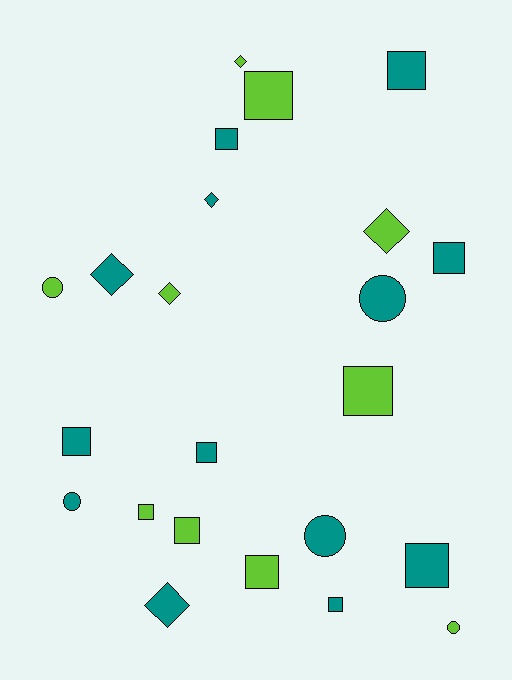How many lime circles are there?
There are 2 lime circles.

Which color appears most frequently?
Teal, with 13 objects.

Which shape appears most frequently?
Square, with 12 objects.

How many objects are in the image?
There are 23 objects.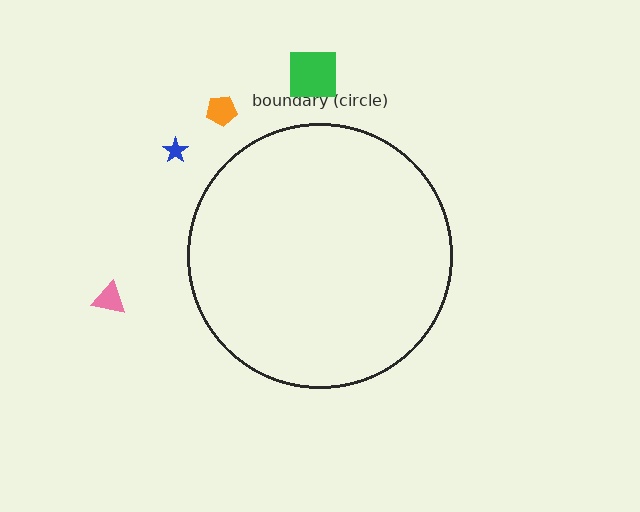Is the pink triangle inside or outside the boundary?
Outside.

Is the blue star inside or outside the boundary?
Outside.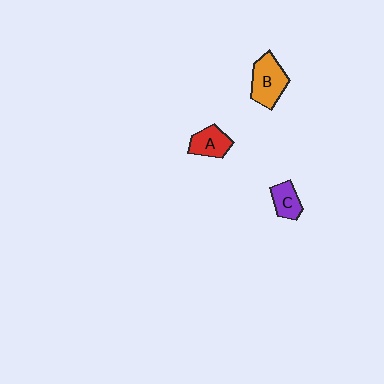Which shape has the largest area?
Shape B (orange).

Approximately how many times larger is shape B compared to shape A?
Approximately 1.5 times.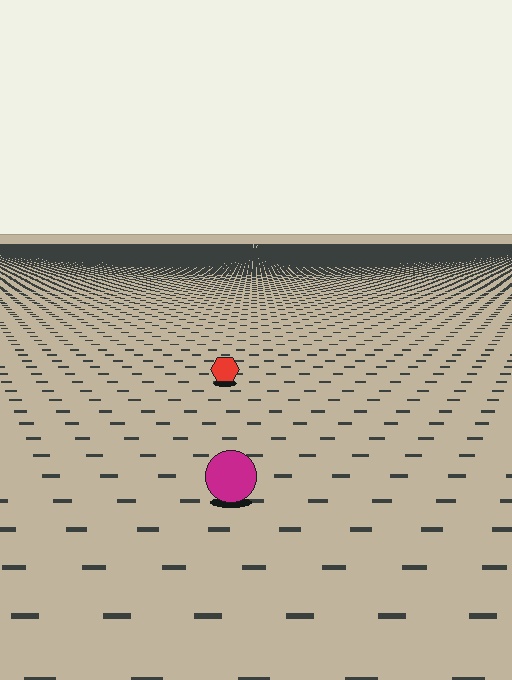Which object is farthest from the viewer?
The red hexagon is farthest from the viewer. It appears smaller and the ground texture around it is denser.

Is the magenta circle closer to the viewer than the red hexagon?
Yes. The magenta circle is closer — you can tell from the texture gradient: the ground texture is coarser near it.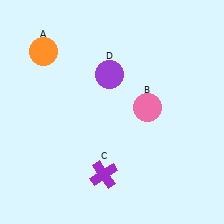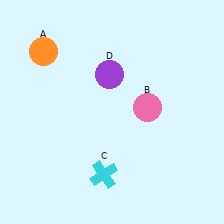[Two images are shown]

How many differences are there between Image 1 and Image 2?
There is 1 difference between the two images.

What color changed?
The cross (C) changed from purple in Image 1 to cyan in Image 2.